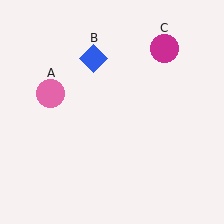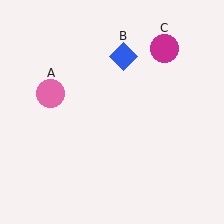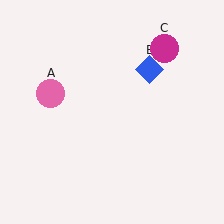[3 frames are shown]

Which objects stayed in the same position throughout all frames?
Pink circle (object A) and magenta circle (object C) remained stationary.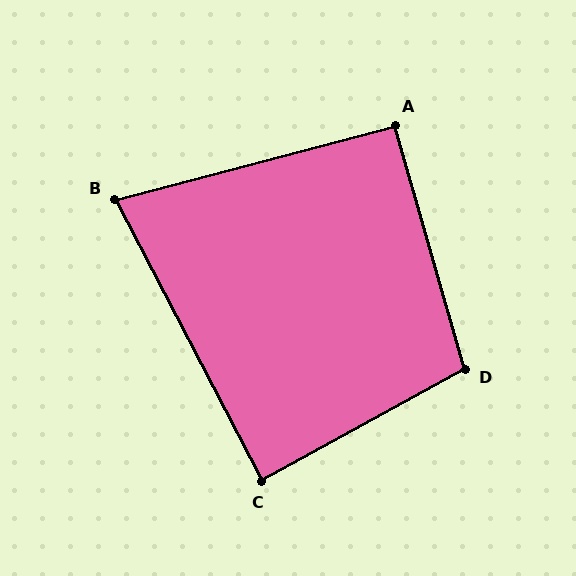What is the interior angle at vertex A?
Approximately 91 degrees (approximately right).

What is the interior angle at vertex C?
Approximately 89 degrees (approximately right).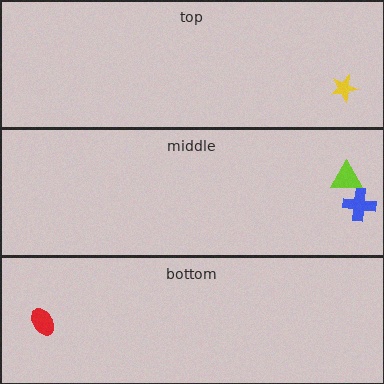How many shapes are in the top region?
1.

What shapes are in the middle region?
The blue cross, the lime triangle.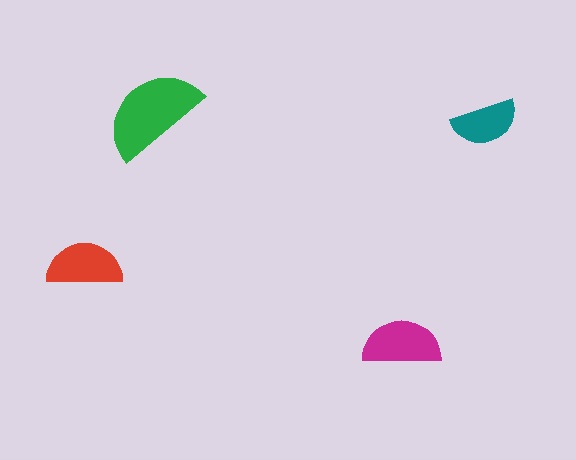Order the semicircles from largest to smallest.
the green one, the magenta one, the red one, the teal one.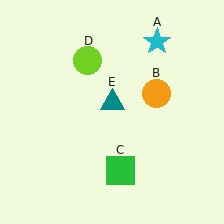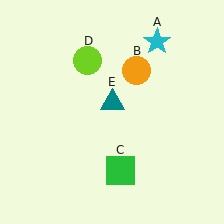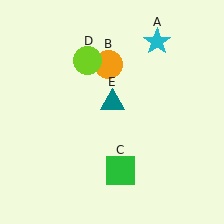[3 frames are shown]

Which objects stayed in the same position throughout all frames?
Cyan star (object A) and green square (object C) and lime circle (object D) and teal triangle (object E) remained stationary.